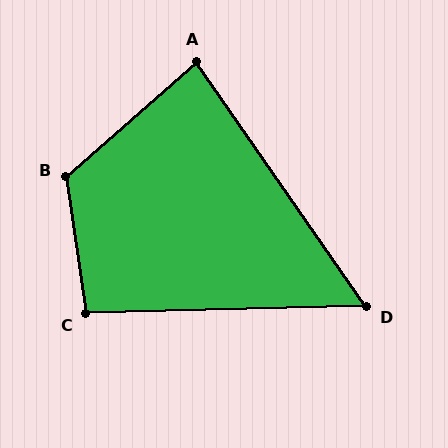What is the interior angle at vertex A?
Approximately 83 degrees (acute).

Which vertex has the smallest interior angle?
D, at approximately 57 degrees.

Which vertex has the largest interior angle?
B, at approximately 123 degrees.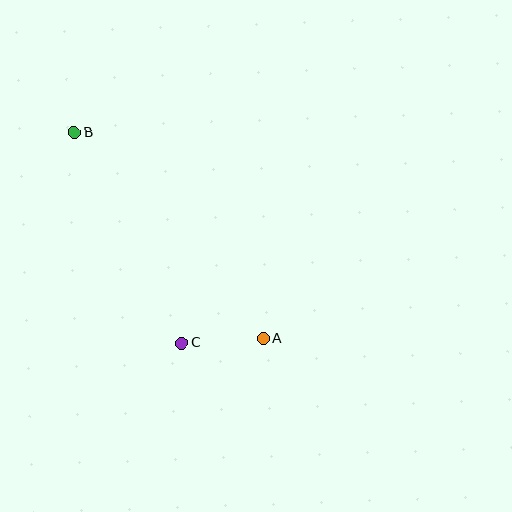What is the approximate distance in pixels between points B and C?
The distance between B and C is approximately 236 pixels.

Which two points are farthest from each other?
Points A and B are farthest from each other.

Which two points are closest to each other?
Points A and C are closest to each other.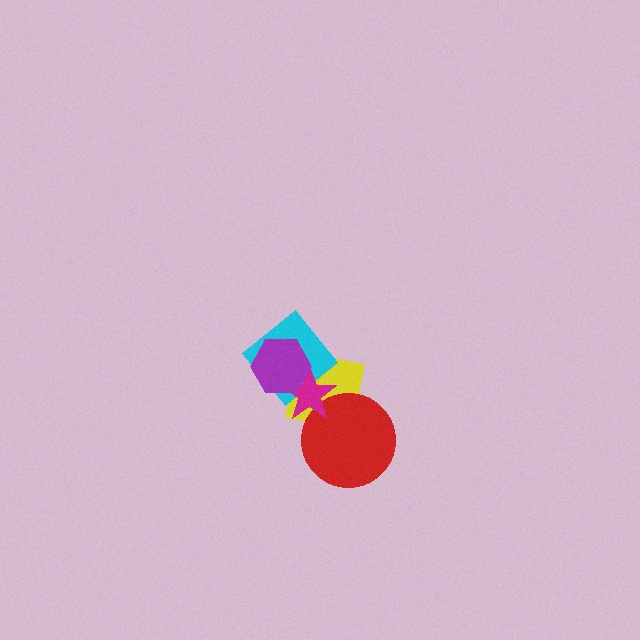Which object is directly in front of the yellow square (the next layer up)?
The red circle is directly in front of the yellow square.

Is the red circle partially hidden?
Yes, it is partially covered by another shape.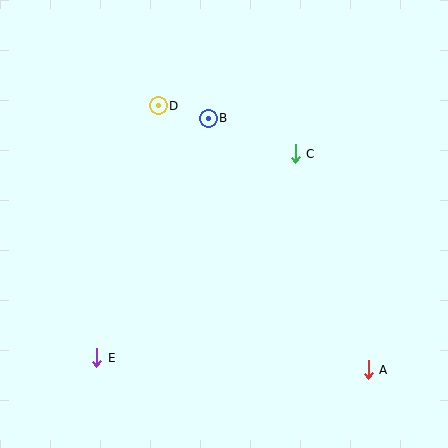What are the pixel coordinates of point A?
Point A is at (368, 370).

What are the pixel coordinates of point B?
Point B is at (208, 118).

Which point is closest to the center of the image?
Point C at (295, 154) is closest to the center.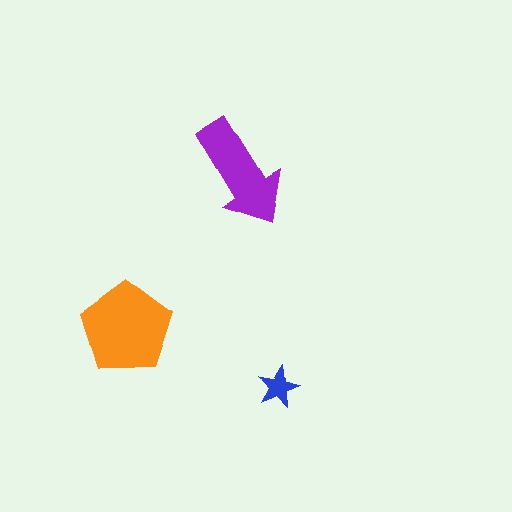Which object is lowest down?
The blue star is bottommost.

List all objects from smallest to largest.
The blue star, the purple arrow, the orange pentagon.